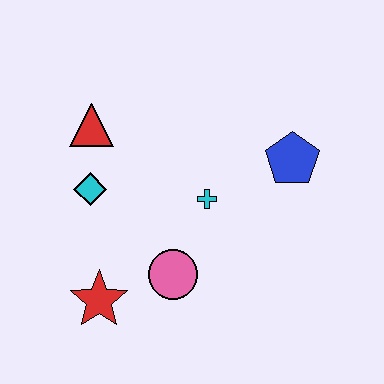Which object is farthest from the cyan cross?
The red star is farthest from the cyan cross.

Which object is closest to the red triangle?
The cyan diamond is closest to the red triangle.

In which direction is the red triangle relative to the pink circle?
The red triangle is above the pink circle.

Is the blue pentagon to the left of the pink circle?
No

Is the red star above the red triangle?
No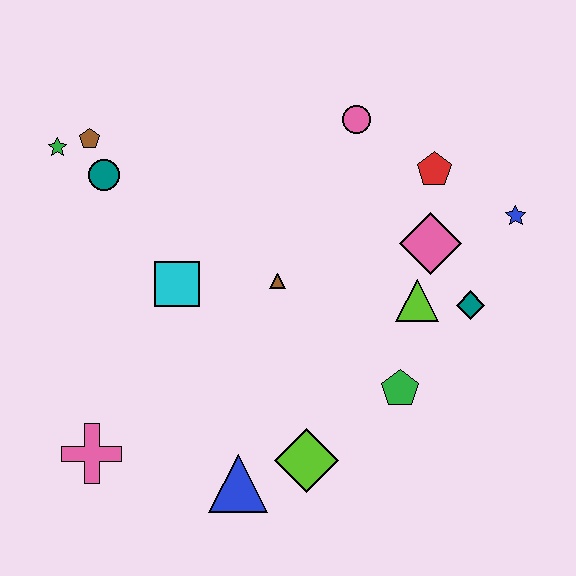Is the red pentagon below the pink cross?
No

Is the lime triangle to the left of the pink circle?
No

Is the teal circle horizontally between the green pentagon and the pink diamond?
No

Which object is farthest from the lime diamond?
The green star is farthest from the lime diamond.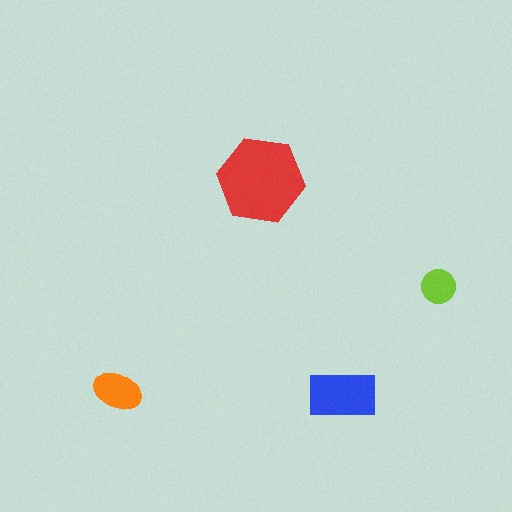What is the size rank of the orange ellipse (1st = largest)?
3rd.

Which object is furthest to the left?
The orange ellipse is leftmost.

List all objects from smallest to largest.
The lime circle, the orange ellipse, the blue rectangle, the red hexagon.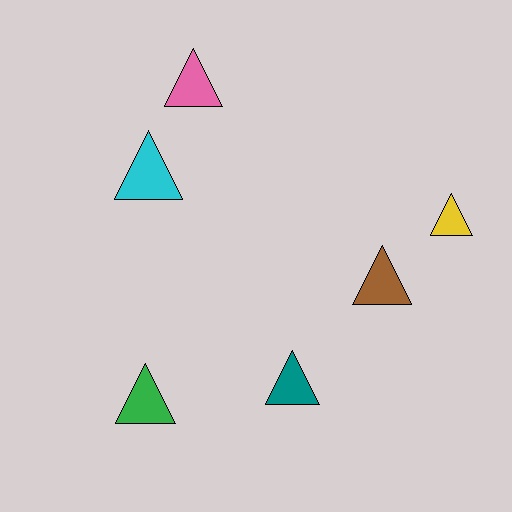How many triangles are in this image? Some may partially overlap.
There are 6 triangles.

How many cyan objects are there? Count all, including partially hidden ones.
There is 1 cyan object.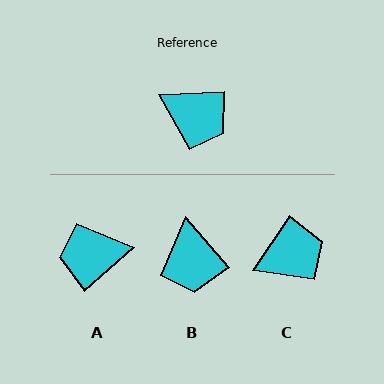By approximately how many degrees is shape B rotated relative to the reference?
Approximately 52 degrees clockwise.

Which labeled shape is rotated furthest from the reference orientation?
A, about 142 degrees away.